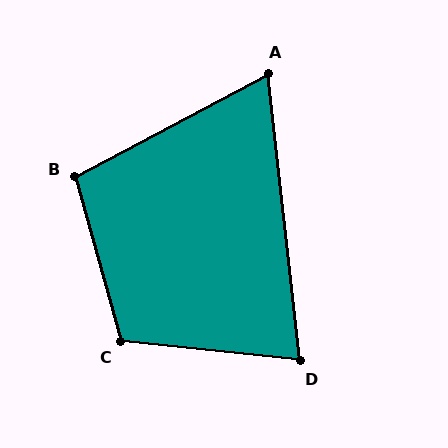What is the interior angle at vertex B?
Approximately 102 degrees (obtuse).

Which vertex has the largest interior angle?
C, at approximately 112 degrees.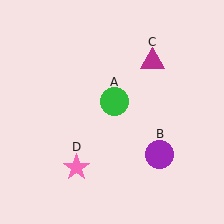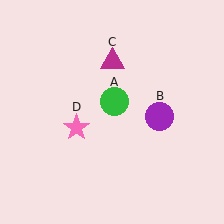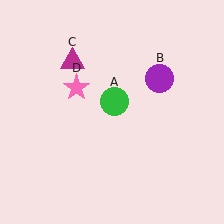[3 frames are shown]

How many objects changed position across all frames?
3 objects changed position: purple circle (object B), magenta triangle (object C), pink star (object D).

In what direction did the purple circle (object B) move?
The purple circle (object B) moved up.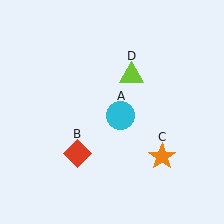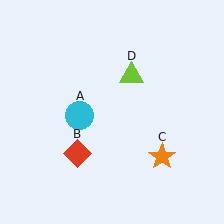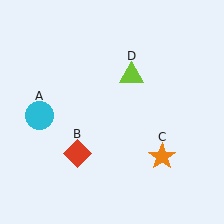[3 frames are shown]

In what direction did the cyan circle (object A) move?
The cyan circle (object A) moved left.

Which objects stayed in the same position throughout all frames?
Red diamond (object B) and orange star (object C) and lime triangle (object D) remained stationary.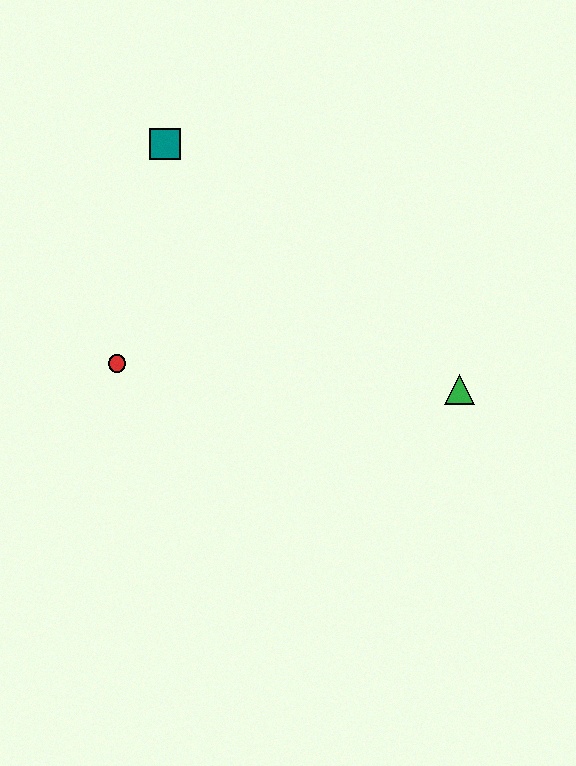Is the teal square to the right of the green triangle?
No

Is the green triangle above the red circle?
No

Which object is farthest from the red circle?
The green triangle is farthest from the red circle.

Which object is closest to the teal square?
The red circle is closest to the teal square.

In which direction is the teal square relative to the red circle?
The teal square is above the red circle.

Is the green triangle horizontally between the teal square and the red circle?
No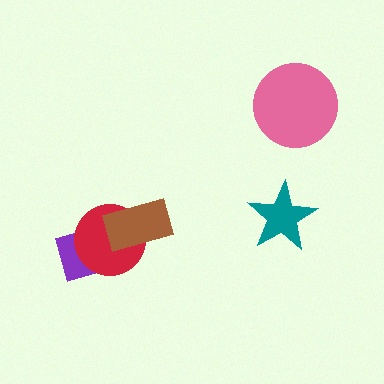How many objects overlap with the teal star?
0 objects overlap with the teal star.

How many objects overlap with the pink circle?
0 objects overlap with the pink circle.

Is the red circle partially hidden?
Yes, it is partially covered by another shape.